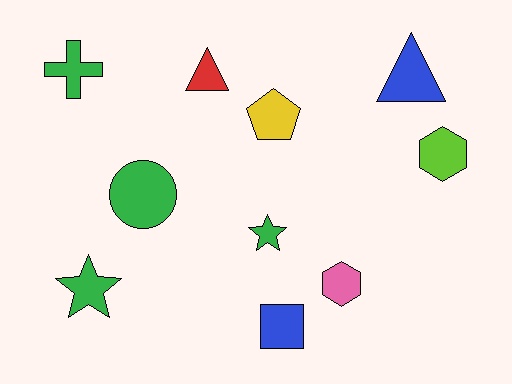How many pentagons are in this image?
There is 1 pentagon.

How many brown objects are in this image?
There are no brown objects.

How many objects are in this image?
There are 10 objects.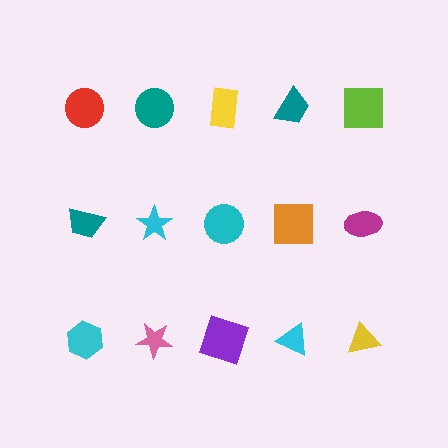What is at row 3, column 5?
A yellow triangle.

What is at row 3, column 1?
A cyan hexagon.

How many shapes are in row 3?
5 shapes.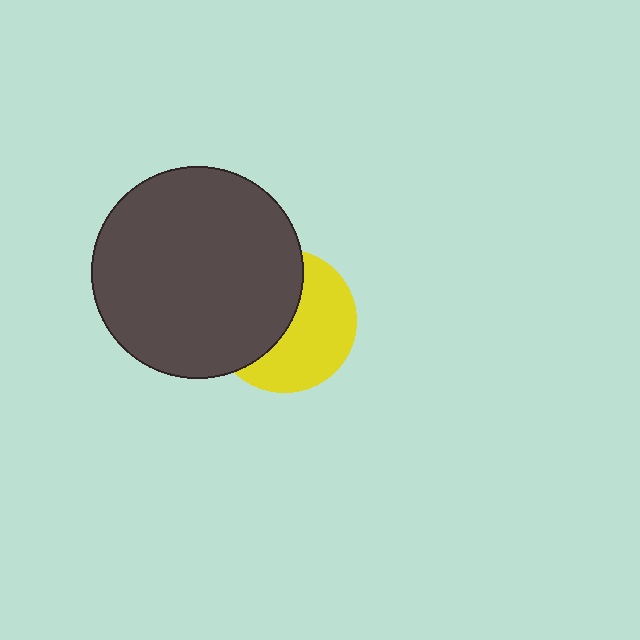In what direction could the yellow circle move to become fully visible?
The yellow circle could move right. That would shift it out from behind the dark gray circle entirely.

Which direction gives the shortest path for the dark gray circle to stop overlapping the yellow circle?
Moving left gives the shortest separation.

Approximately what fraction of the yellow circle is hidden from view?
Roughly 48% of the yellow circle is hidden behind the dark gray circle.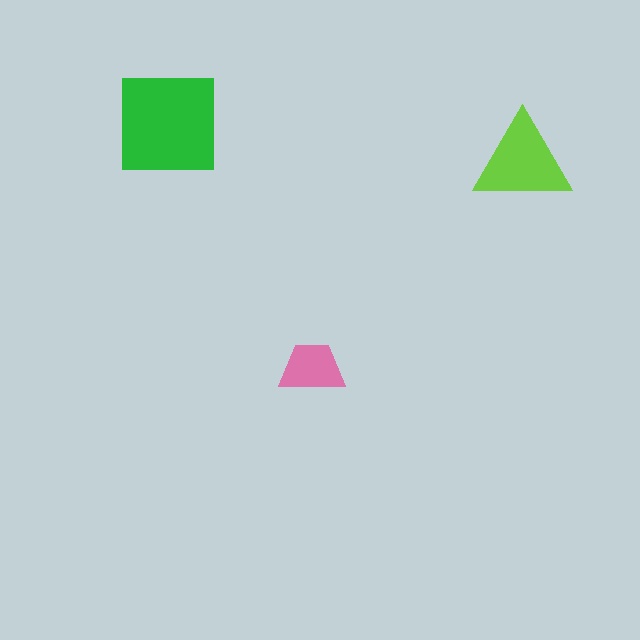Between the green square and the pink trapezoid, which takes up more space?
The green square.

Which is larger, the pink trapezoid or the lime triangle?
The lime triangle.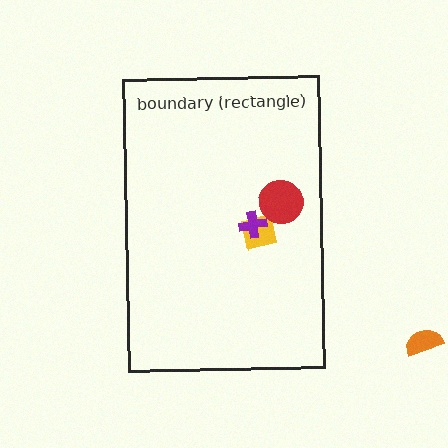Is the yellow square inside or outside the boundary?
Inside.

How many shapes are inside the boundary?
3 inside, 1 outside.